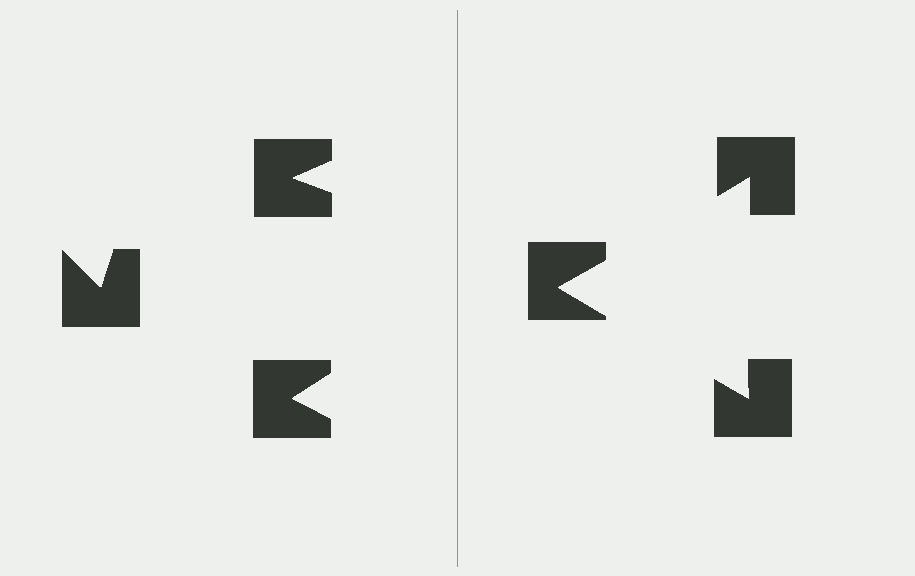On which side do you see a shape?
An illusory triangle appears on the right side. On the left side the wedge cuts are rotated, so no coherent shape forms.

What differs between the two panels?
The notched squares are positioned identically on both sides; only the wedge orientations differ. On the right they align to a triangle; on the left they are misaligned.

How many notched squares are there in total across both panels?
6 — 3 on each side.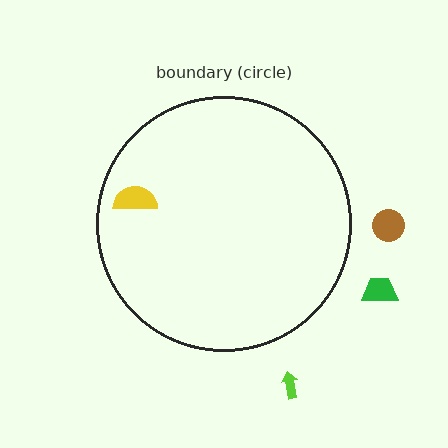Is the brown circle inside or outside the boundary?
Outside.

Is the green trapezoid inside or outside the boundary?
Outside.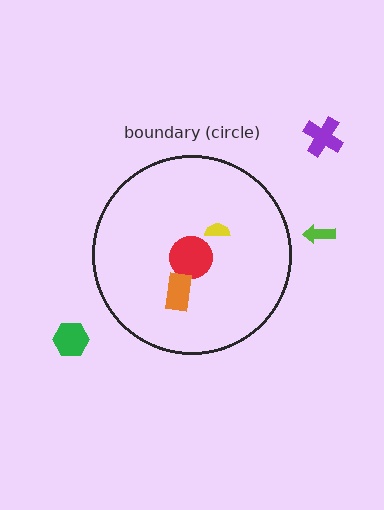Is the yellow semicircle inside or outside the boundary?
Inside.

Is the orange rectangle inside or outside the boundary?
Inside.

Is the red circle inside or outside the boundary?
Inside.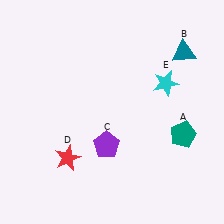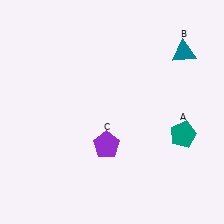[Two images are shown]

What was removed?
The cyan star (E), the red star (D) were removed in Image 2.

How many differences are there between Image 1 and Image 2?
There are 2 differences between the two images.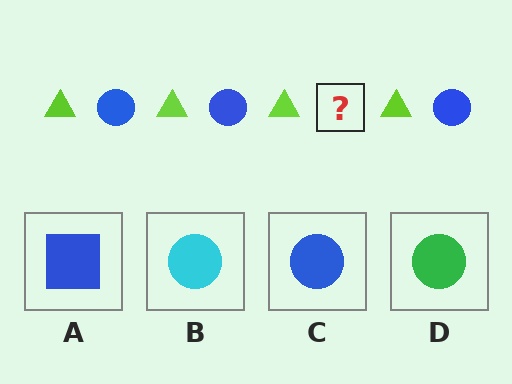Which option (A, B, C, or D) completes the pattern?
C.